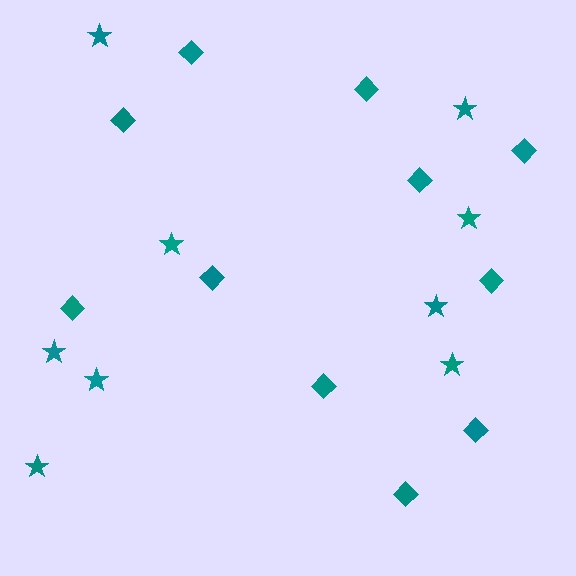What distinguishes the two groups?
There are 2 groups: one group of stars (9) and one group of diamonds (11).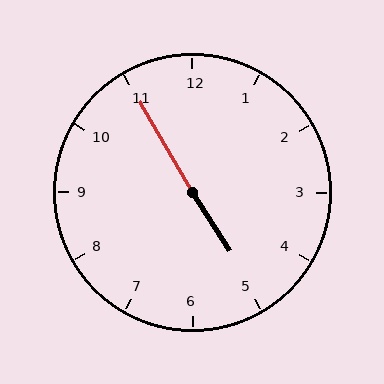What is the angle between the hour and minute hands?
Approximately 178 degrees.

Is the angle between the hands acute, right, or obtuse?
It is obtuse.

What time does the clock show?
4:55.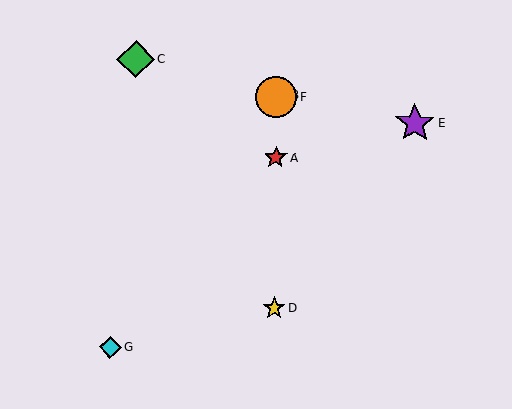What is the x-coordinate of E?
Object E is at x≈415.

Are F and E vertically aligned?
No, F is at x≈276 and E is at x≈415.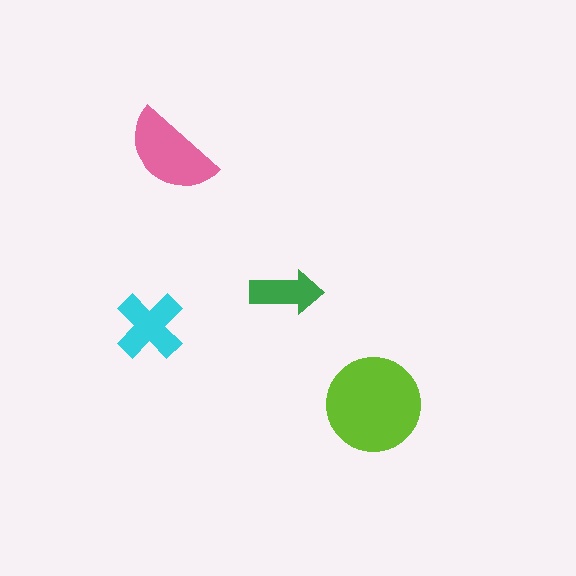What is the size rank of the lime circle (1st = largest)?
1st.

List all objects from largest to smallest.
The lime circle, the pink semicircle, the cyan cross, the green arrow.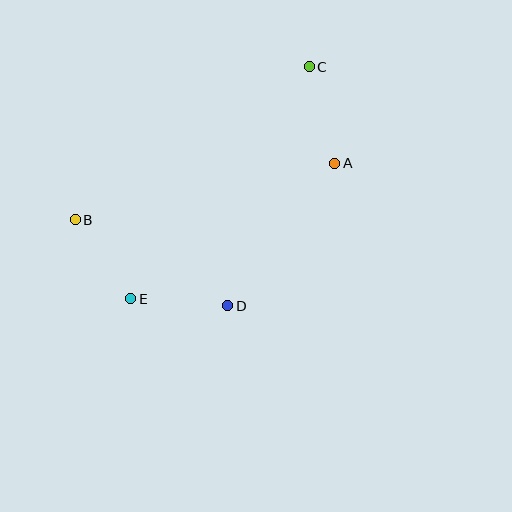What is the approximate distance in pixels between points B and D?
The distance between B and D is approximately 175 pixels.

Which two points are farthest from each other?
Points C and E are farthest from each other.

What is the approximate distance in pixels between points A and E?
The distance between A and E is approximately 245 pixels.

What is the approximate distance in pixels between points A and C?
The distance between A and C is approximately 100 pixels.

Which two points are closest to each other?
Points B and E are closest to each other.